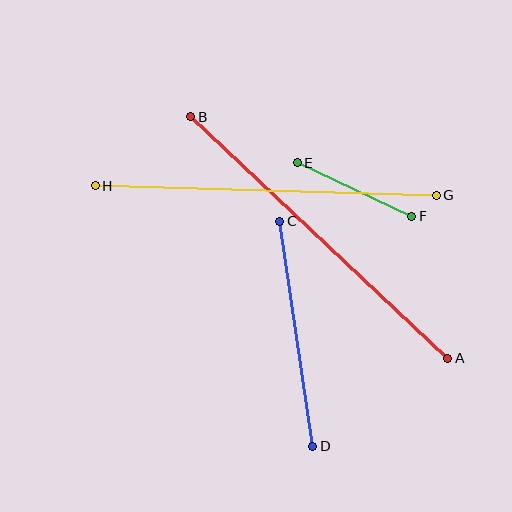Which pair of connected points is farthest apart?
Points A and B are farthest apart.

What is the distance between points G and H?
The distance is approximately 341 pixels.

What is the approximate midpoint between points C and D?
The midpoint is at approximately (296, 334) pixels.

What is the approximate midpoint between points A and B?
The midpoint is at approximately (319, 237) pixels.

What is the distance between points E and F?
The distance is approximately 126 pixels.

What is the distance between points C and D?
The distance is approximately 228 pixels.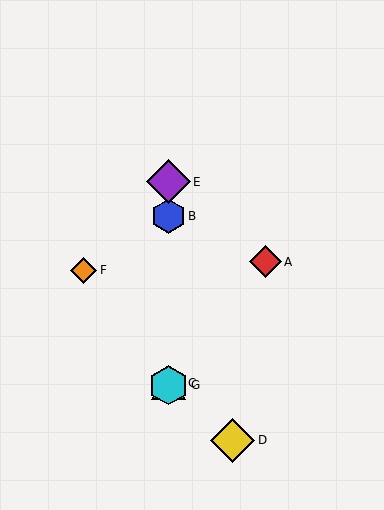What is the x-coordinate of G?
Object G is at x≈168.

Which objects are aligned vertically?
Objects B, C, E, G are aligned vertically.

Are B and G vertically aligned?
Yes, both are at x≈168.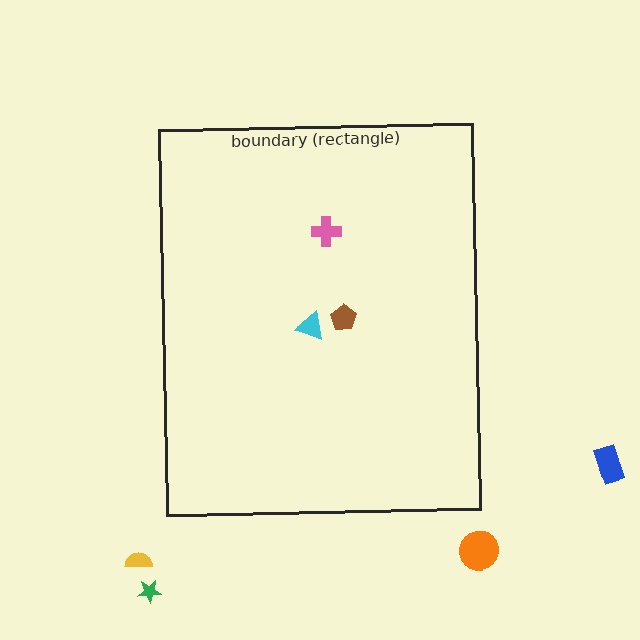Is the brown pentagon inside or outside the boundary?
Inside.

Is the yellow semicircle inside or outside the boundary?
Outside.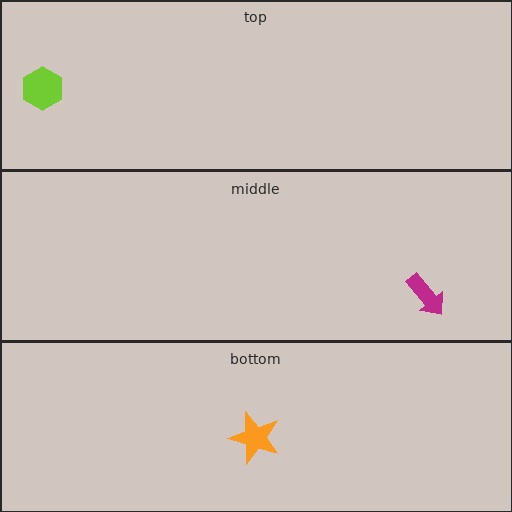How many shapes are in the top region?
1.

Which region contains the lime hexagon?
The top region.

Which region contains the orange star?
The bottom region.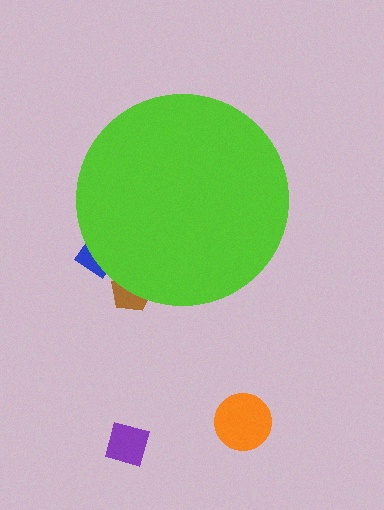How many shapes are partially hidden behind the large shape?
2 shapes are partially hidden.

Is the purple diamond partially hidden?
No, the purple diamond is fully visible.